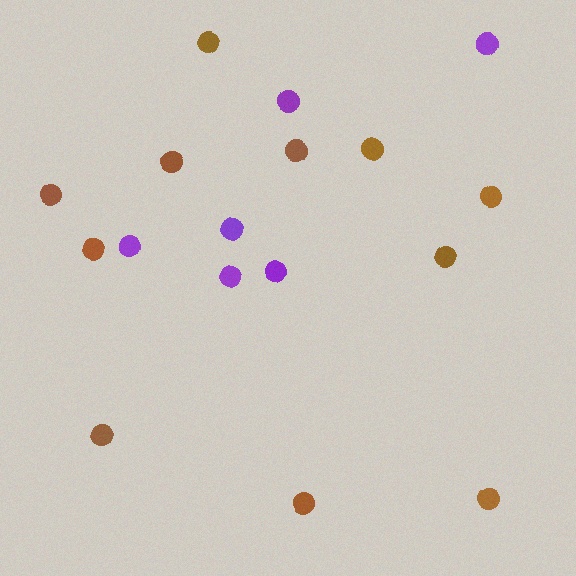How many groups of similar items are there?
There are 2 groups: one group of purple circles (6) and one group of brown circles (11).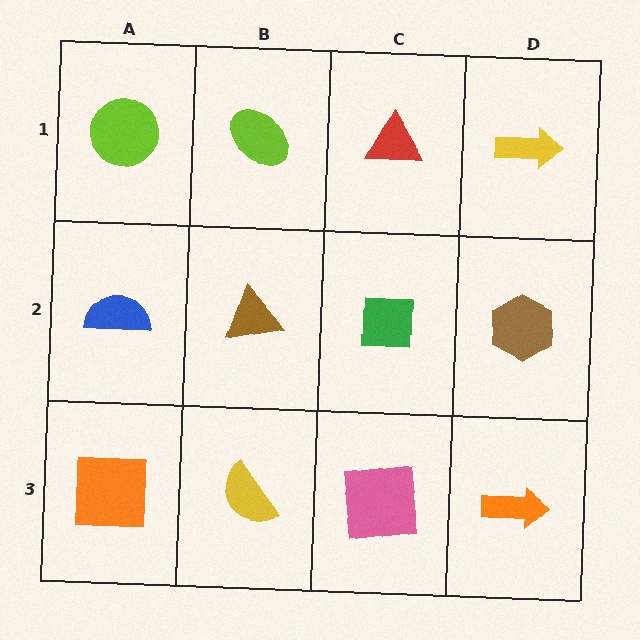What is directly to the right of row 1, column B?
A red triangle.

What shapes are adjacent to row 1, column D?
A brown hexagon (row 2, column D), a red triangle (row 1, column C).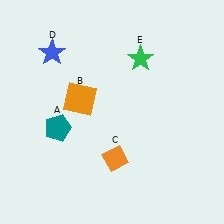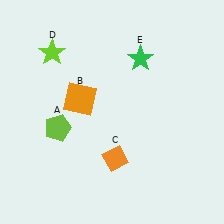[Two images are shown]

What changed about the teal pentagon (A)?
In Image 1, A is teal. In Image 2, it changed to lime.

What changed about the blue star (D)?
In Image 1, D is blue. In Image 2, it changed to lime.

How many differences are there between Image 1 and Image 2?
There are 2 differences between the two images.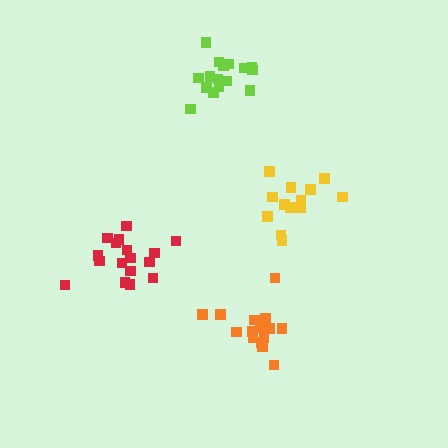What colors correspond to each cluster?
The clusters are colored: lime, orange, yellow, red.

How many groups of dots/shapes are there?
There are 4 groups.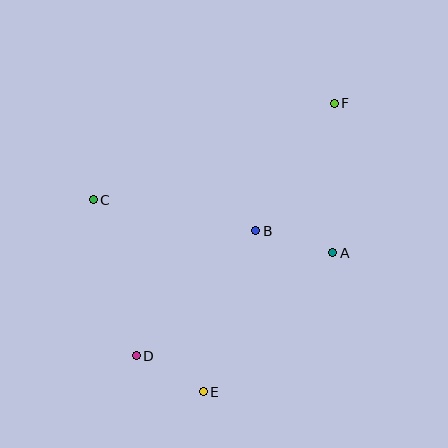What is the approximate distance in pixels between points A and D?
The distance between A and D is approximately 222 pixels.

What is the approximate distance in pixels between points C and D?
The distance between C and D is approximately 162 pixels.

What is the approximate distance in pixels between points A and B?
The distance between A and B is approximately 80 pixels.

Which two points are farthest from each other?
Points D and F are farthest from each other.